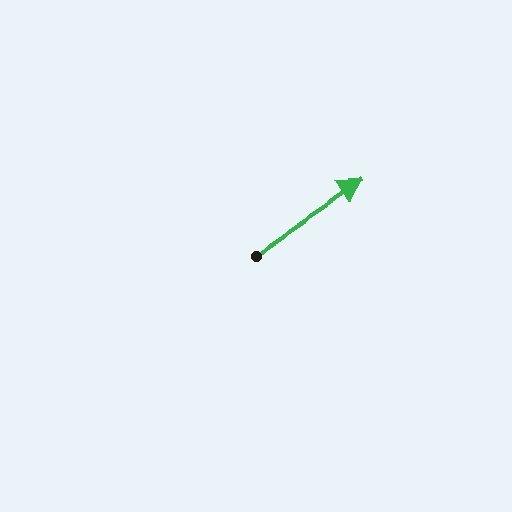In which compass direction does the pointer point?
Northeast.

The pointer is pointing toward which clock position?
Roughly 2 o'clock.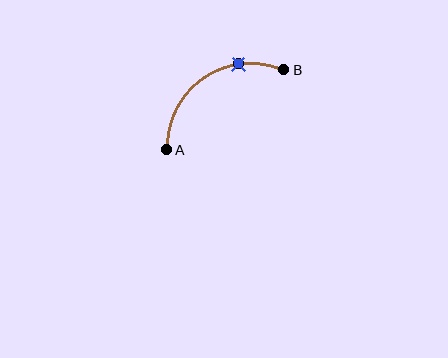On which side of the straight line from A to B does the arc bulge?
The arc bulges above and to the left of the straight line connecting A and B.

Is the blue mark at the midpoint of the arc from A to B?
No. The blue mark lies on the arc but is closer to endpoint B. The arc midpoint would be at the point on the curve equidistant along the arc from both A and B.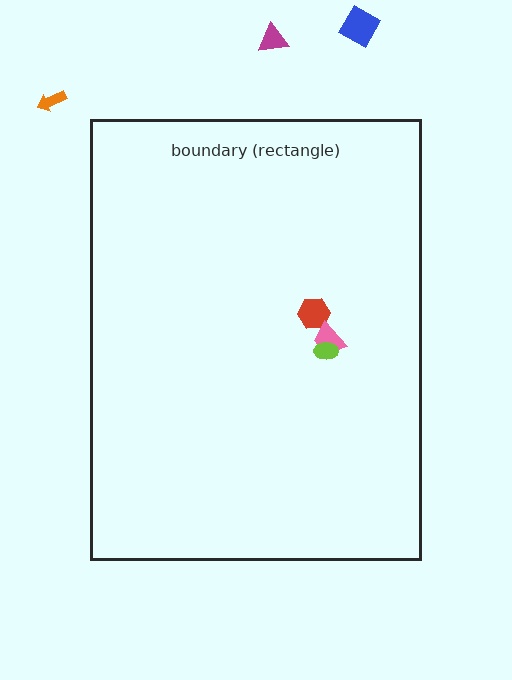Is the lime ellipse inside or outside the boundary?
Inside.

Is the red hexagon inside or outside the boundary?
Inside.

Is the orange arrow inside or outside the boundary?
Outside.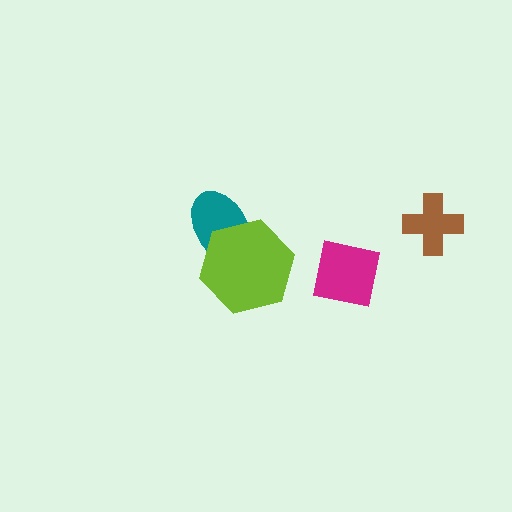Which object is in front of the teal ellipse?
The lime hexagon is in front of the teal ellipse.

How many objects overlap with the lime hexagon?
1 object overlaps with the lime hexagon.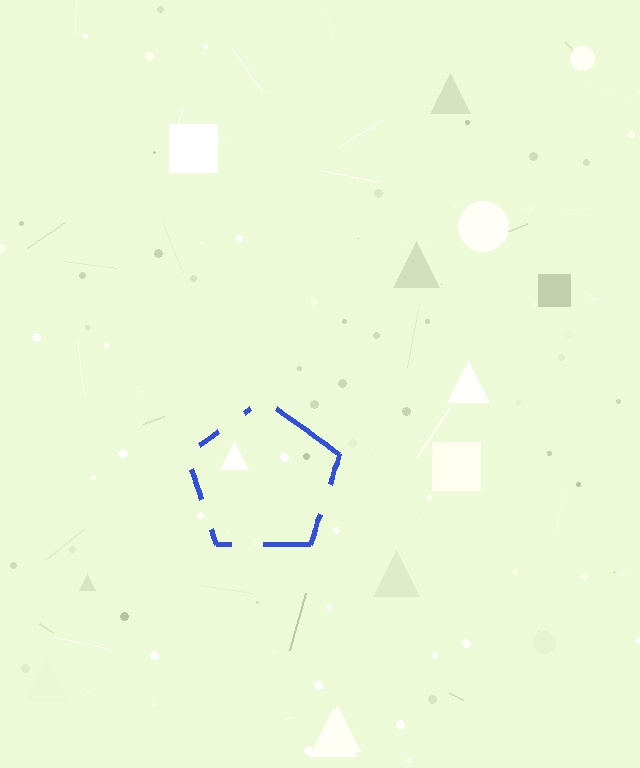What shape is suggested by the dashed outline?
The dashed outline suggests a pentagon.